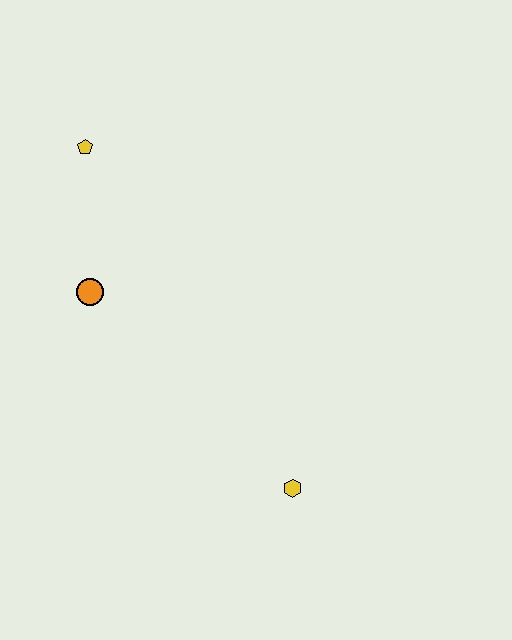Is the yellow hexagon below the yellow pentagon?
Yes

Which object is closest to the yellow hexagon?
The orange circle is closest to the yellow hexagon.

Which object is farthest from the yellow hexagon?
The yellow pentagon is farthest from the yellow hexagon.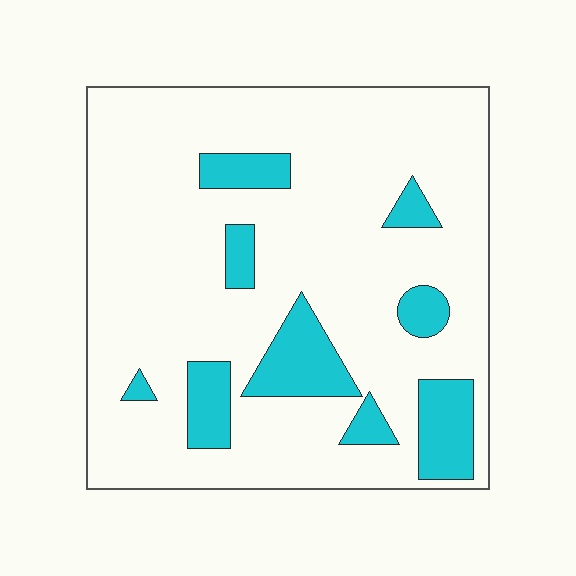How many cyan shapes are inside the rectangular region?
9.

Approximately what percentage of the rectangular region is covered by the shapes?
Approximately 15%.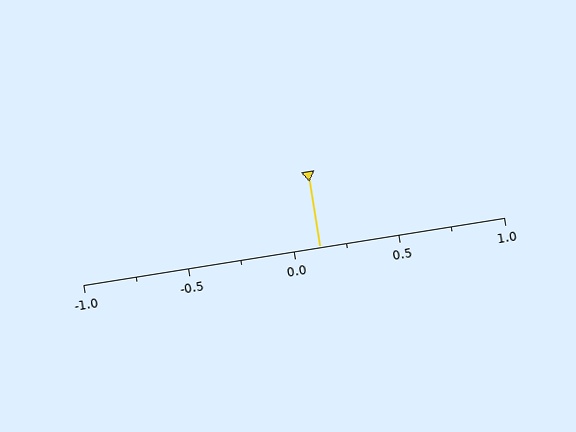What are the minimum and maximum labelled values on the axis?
The axis runs from -1.0 to 1.0.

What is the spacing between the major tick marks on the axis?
The major ticks are spaced 0.5 apart.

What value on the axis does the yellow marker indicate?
The marker indicates approximately 0.12.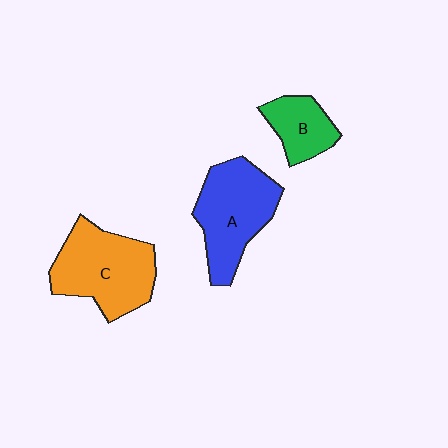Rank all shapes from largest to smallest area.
From largest to smallest: C (orange), A (blue), B (green).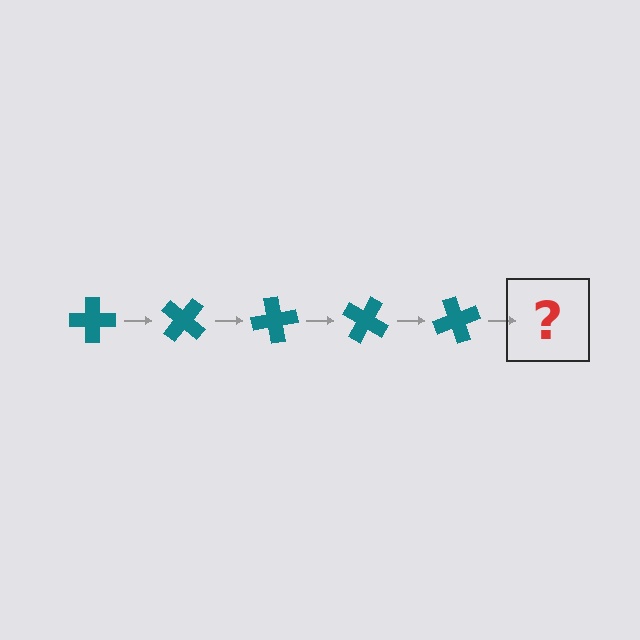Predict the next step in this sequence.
The next step is a teal cross rotated 200 degrees.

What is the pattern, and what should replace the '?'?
The pattern is that the cross rotates 40 degrees each step. The '?' should be a teal cross rotated 200 degrees.